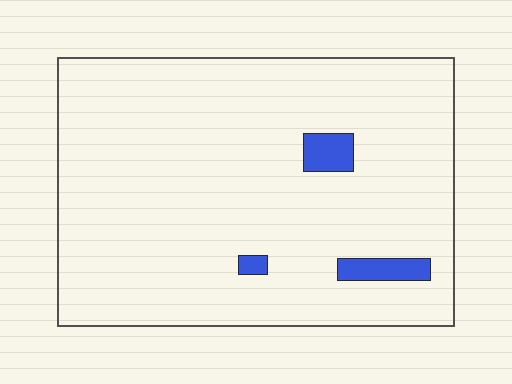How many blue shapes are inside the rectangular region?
3.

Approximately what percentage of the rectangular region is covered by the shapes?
Approximately 5%.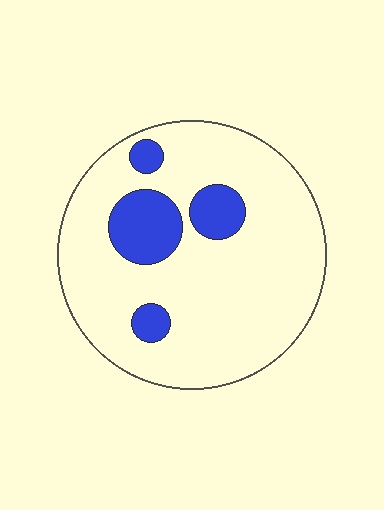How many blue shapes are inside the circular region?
4.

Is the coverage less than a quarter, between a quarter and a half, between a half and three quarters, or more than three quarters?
Less than a quarter.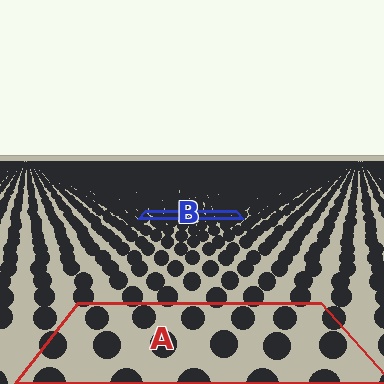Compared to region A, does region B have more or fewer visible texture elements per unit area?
Region B has more texture elements per unit area — they are packed more densely because it is farther away.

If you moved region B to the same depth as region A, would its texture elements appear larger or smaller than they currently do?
They would appear larger. At a closer depth, the same texture elements are projected at a bigger on-screen size.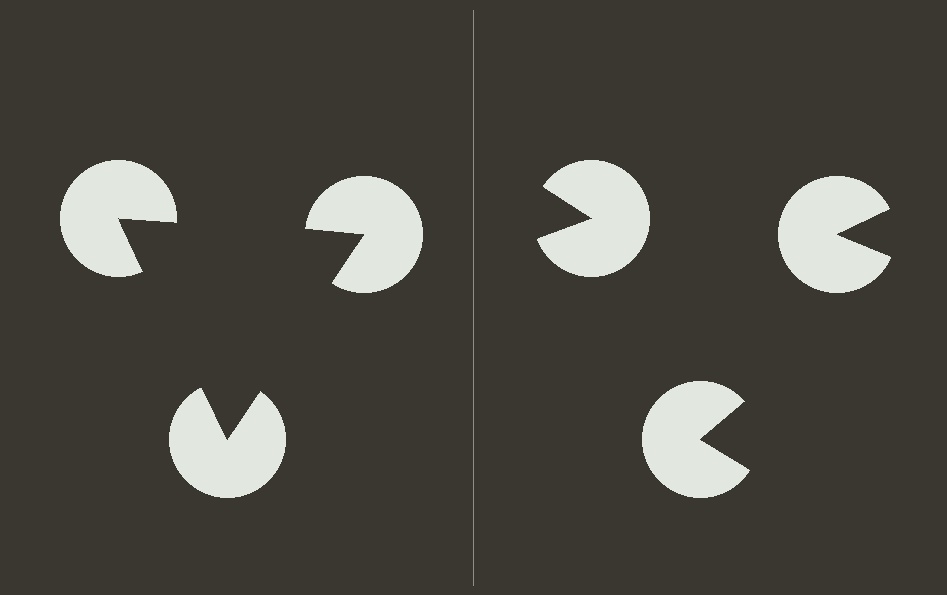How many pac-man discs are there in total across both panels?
6 — 3 on each side.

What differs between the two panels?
The pac-man discs are positioned identically on both sides; only the wedge orientations differ. On the left they align to a triangle; on the right they are misaligned.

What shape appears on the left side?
An illusory triangle.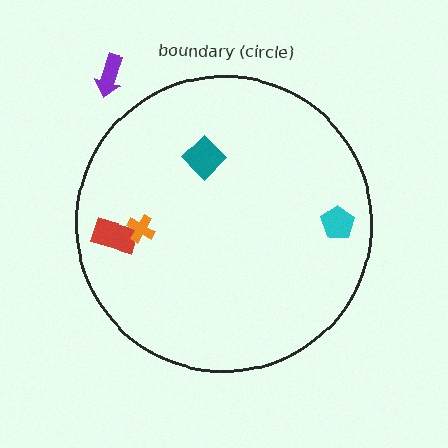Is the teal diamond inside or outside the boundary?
Inside.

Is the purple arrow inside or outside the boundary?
Outside.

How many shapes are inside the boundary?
4 inside, 1 outside.